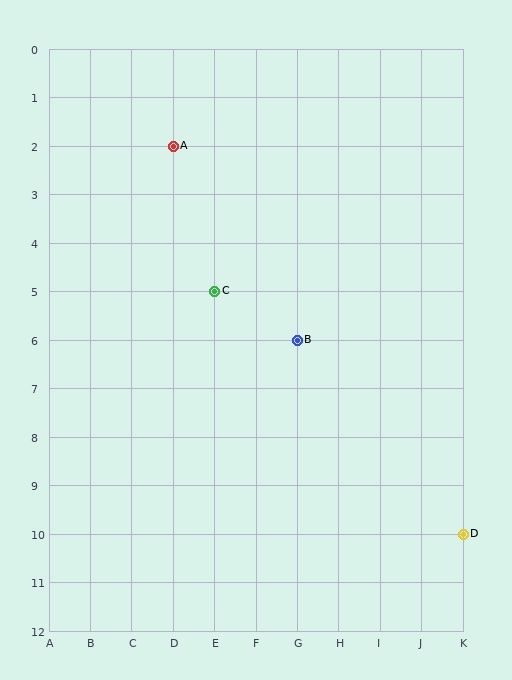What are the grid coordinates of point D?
Point D is at grid coordinates (K, 10).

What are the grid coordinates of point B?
Point B is at grid coordinates (G, 6).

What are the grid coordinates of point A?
Point A is at grid coordinates (D, 2).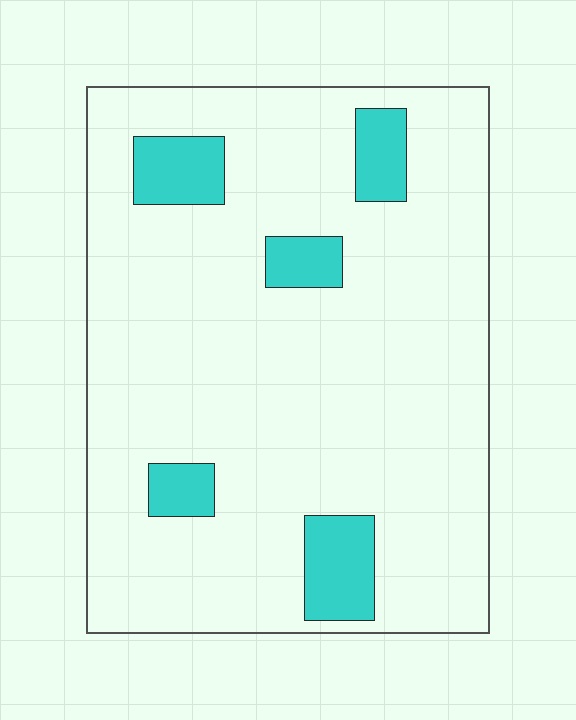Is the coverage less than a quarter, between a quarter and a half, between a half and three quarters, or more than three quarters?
Less than a quarter.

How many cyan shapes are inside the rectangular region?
5.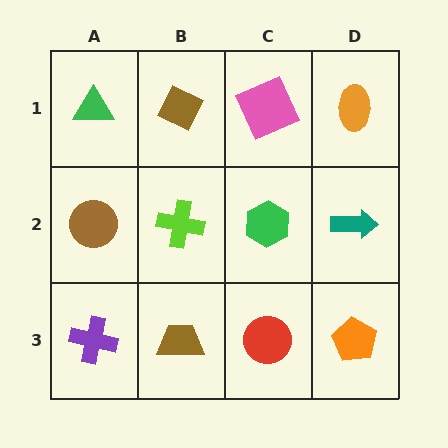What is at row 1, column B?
A brown diamond.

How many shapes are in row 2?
4 shapes.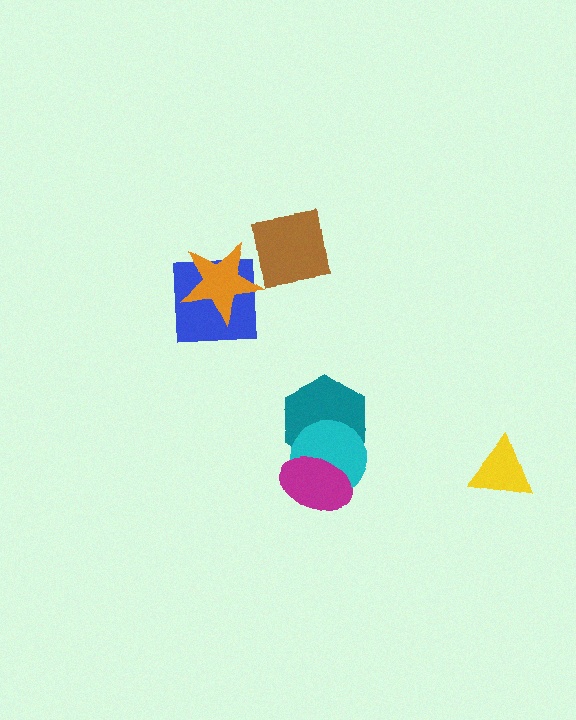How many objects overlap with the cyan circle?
2 objects overlap with the cyan circle.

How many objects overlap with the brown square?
1 object overlaps with the brown square.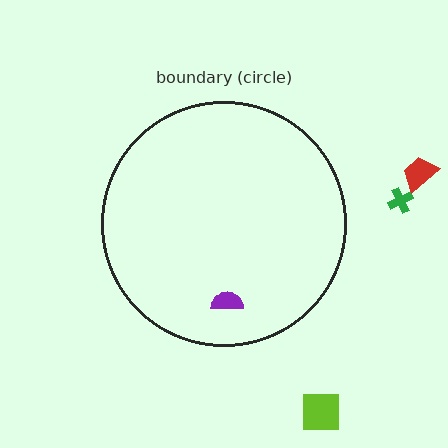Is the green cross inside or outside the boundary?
Outside.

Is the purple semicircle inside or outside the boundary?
Inside.